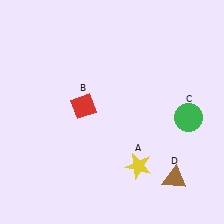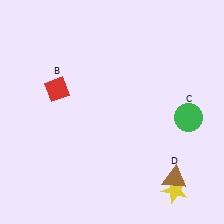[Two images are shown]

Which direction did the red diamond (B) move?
The red diamond (B) moved left.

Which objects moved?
The objects that moved are: the yellow star (A), the red diamond (B).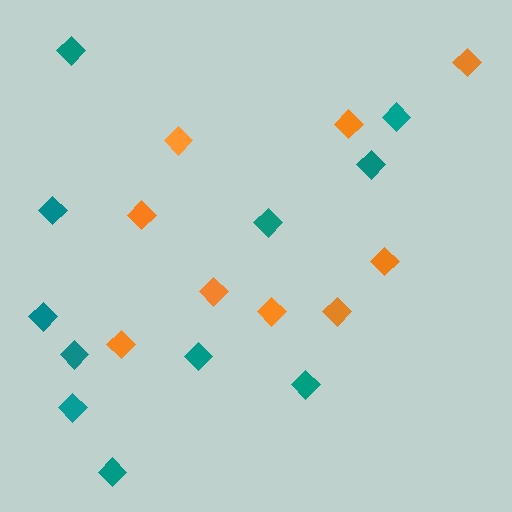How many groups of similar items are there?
There are 2 groups: one group of orange diamonds (9) and one group of teal diamonds (11).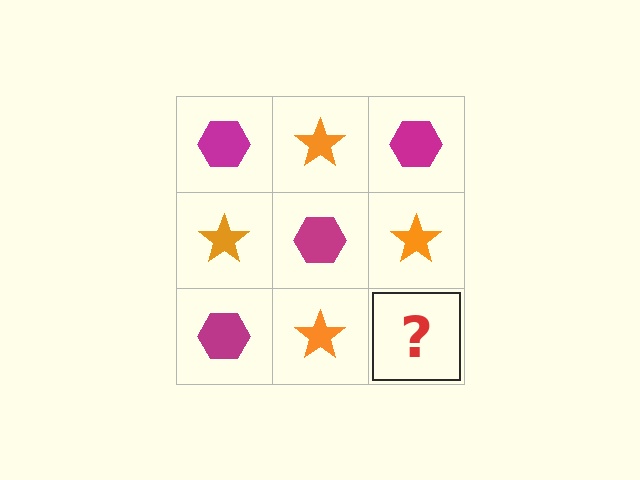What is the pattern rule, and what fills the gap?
The rule is that it alternates magenta hexagon and orange star in a checkerboard pattern. The gap should be filled with a magenta hexagon.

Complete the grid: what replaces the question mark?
The question mark should be replaced with a magenta hexagon.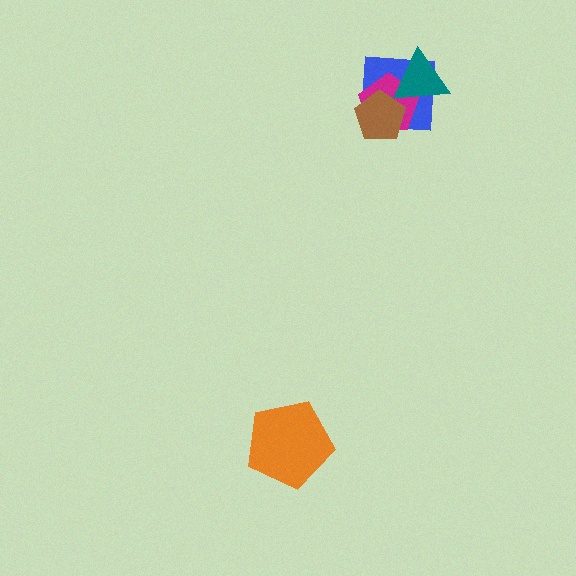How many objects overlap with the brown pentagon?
2 objects overlap with the brown pentagon.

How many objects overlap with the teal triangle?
2 objects overlap with the teal triangle.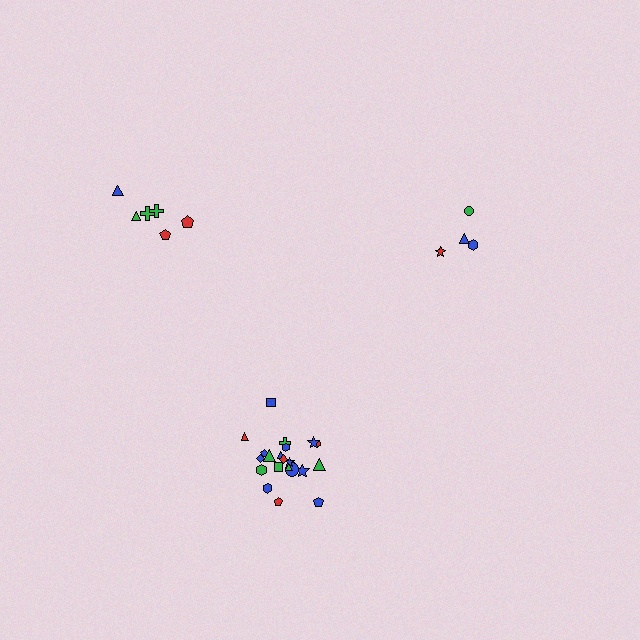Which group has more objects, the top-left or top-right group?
The top-left group.